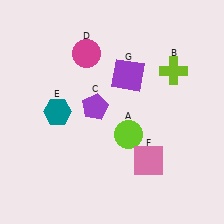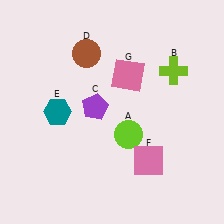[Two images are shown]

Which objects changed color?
D changed from magenta to brown. G changed from purple to pink.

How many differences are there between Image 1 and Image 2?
There are 2 differences between the two images.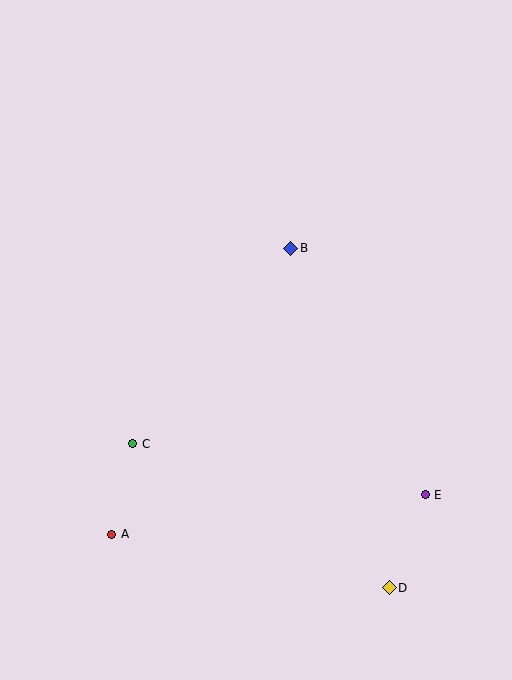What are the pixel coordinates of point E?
Point E is at (425, 495).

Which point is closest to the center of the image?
Point B at (291, 248) is closest to the center.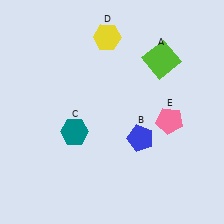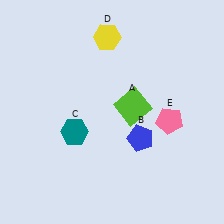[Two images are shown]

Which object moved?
The lime square (A) moved down.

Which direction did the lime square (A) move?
The lime square (A) moved down.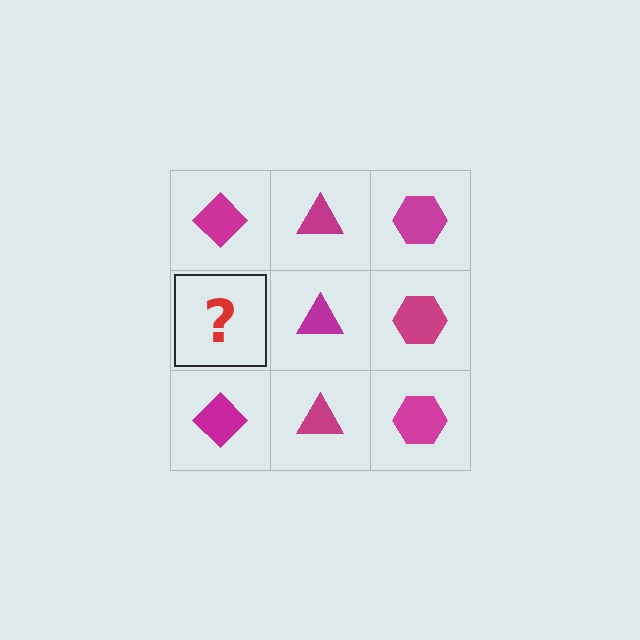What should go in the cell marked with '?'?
The missing cell should contain a magenta diamond.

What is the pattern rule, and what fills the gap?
The rule is that each column has a consistent shape. The gap should be filled with a magenta diamond.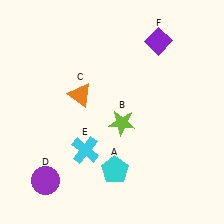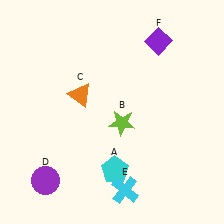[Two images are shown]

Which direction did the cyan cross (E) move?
The cyan cross (E) moved down.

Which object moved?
The cyan cross (E) moved down.